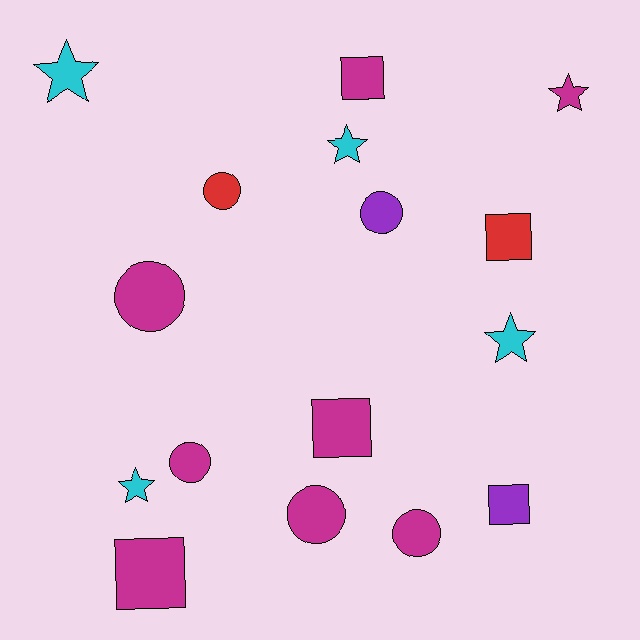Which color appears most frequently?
Magenta, with 8 objects.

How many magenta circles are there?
There are 4 magenta circles.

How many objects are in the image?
There are 16 objects.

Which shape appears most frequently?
Circle, with 6 objects.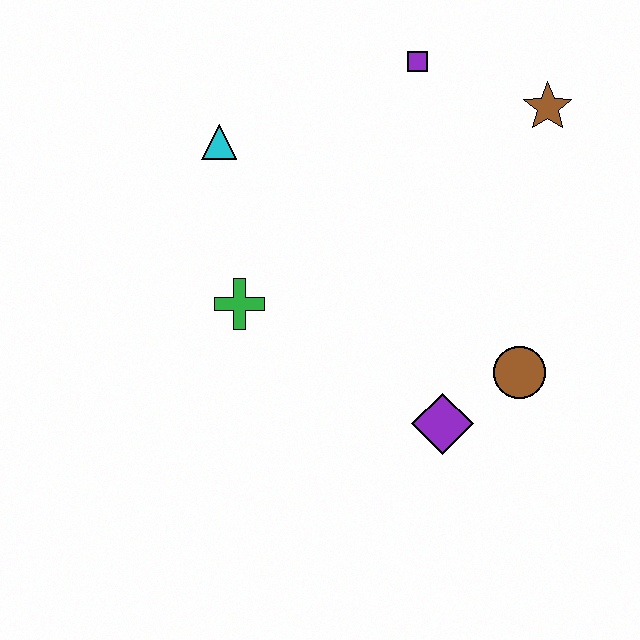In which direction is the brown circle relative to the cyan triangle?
The brown circle is to the right of the cyan triangle.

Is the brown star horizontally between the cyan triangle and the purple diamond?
No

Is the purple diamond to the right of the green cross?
Yes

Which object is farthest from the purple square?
The purple diamond is farthest from the purple square.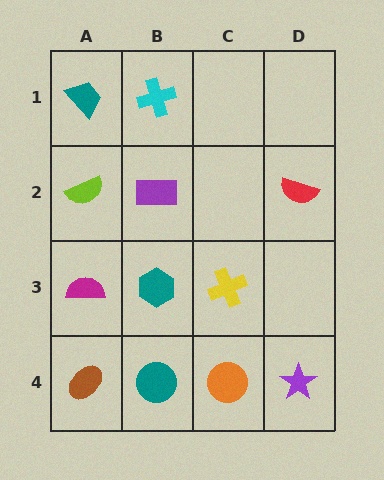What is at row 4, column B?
A teal circle.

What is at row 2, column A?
A lime semicircle.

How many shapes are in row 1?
2 shapes.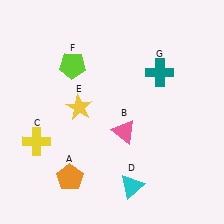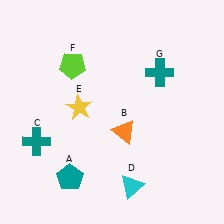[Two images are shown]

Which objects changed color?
A changed from orange to teal. B changed from pink to orange. C changed from yellow to teal.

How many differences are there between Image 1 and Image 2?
There are 3 differences between the two images.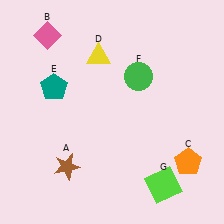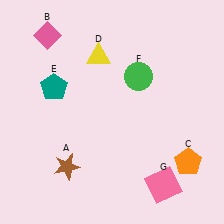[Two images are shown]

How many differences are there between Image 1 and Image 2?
There is 1 difference between the two images.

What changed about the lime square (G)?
In Image 1, G is lime. In Image 2, it changed to pink.